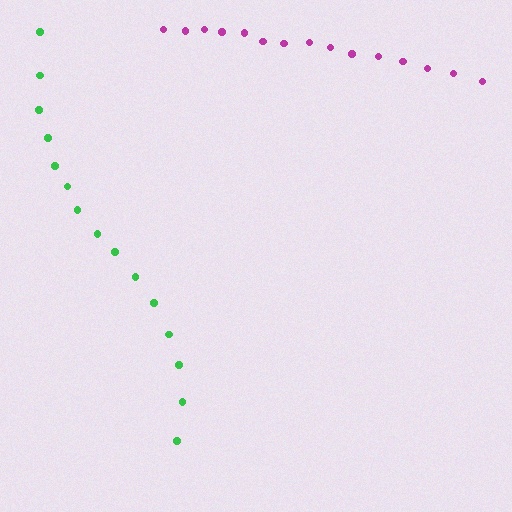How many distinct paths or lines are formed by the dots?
There are 2 distinct paths.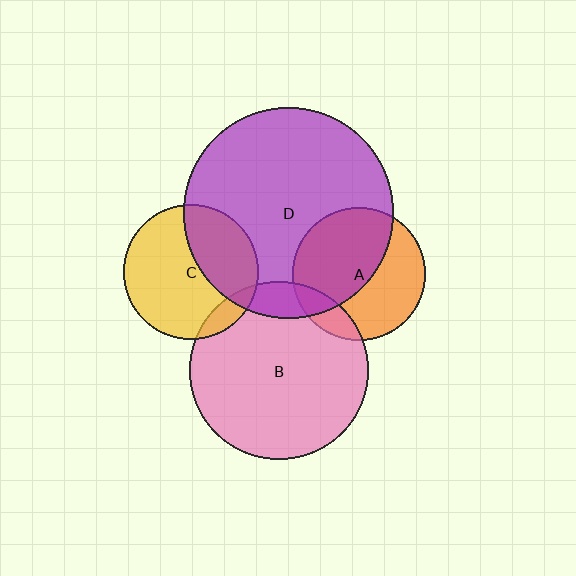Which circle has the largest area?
Circle D (purple).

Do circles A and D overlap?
Yes.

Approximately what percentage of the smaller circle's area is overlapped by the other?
Approximately 55%.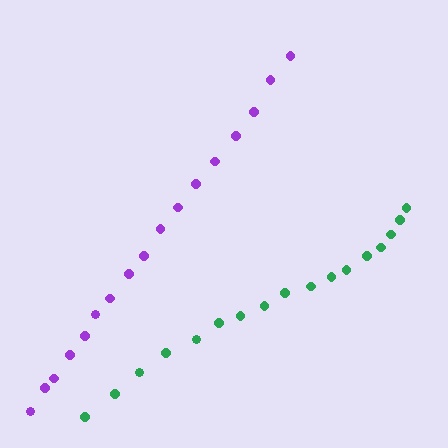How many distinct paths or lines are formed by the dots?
There are 2 distinct paths.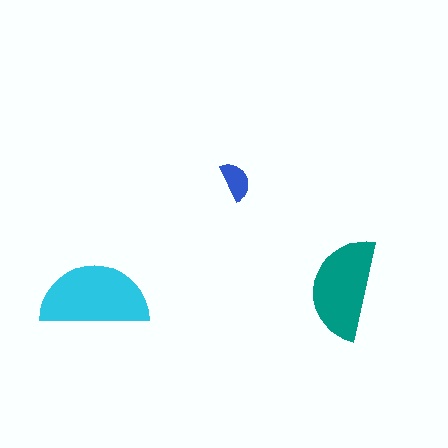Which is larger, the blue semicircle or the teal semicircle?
The teal one.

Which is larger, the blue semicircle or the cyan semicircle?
The cyan one.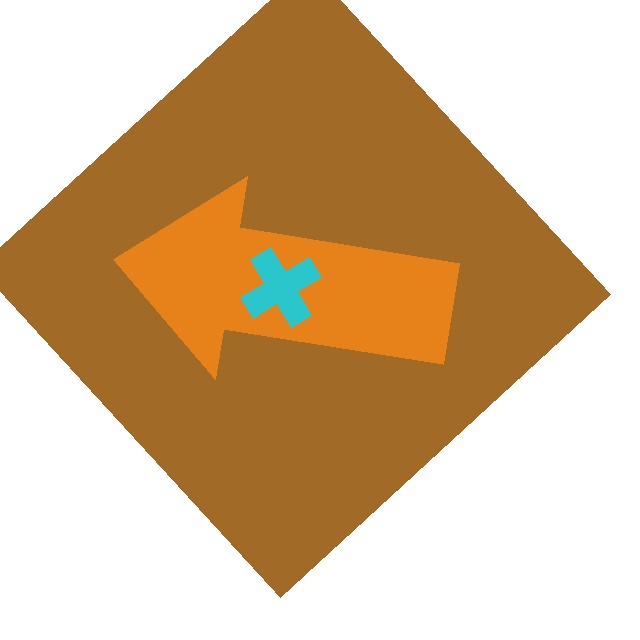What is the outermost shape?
The brown diamond.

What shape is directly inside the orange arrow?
The cyan cross.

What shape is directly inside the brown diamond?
The orange arrow.